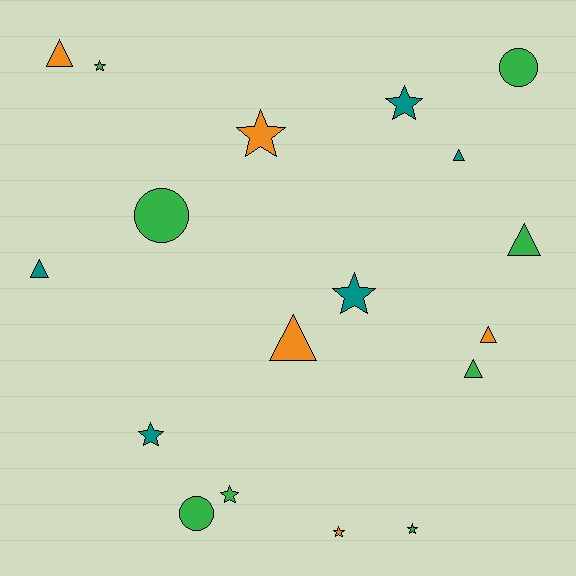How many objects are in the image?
There are 18 objects.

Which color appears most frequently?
Green, with 8 objects.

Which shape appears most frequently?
Star, with 8 objects.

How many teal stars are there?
There are 3 teal stars.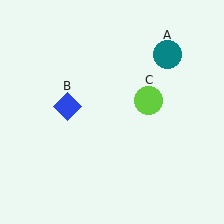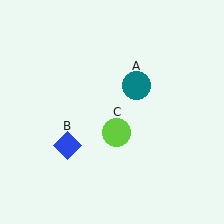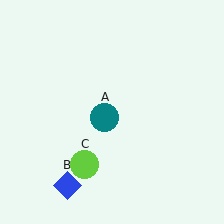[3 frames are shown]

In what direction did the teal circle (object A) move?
The teal circle (object A) moved down and to the left.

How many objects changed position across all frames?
3 objects changed position: teal circle (object A), blue diamond (object B), lime circle (object C).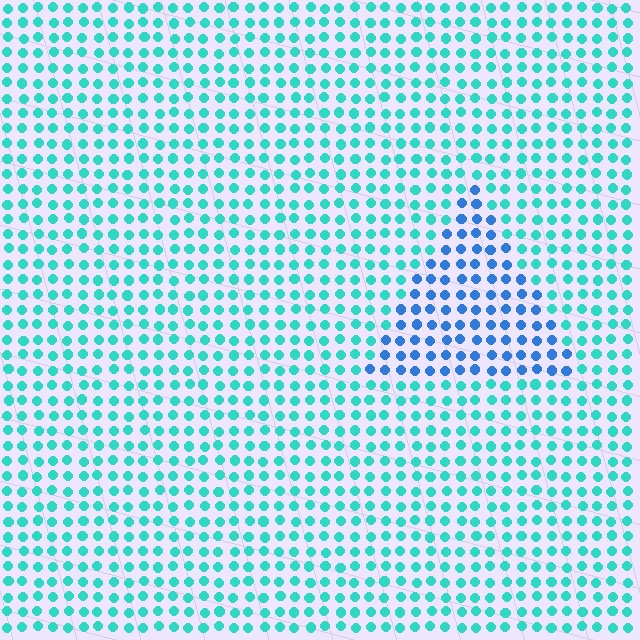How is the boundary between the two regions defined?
The boundary is defined purely by a slight shift in hue (about 40 degrees). Spacing, size, and orientation are identical on both sides.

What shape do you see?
I see a triangle.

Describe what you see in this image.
The image is filled with small cyan elements in a uniform arrangement. A triangle-shaped region is visible where the elements are tinted to a slightly different hue, forming a subtle color boundary.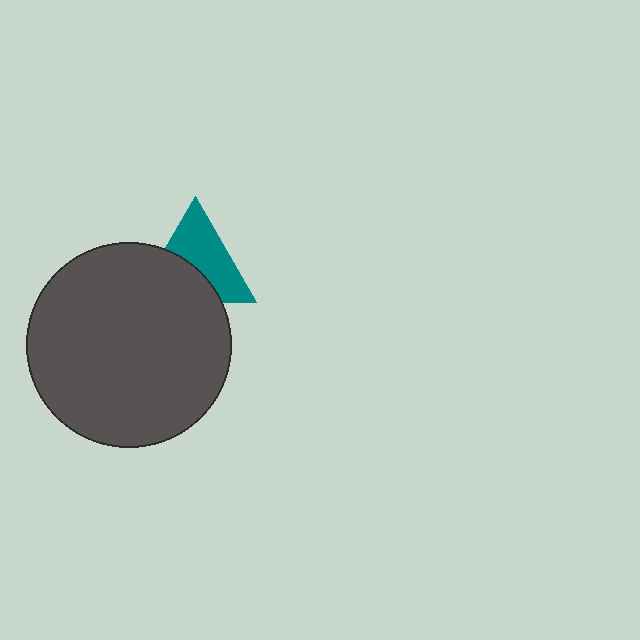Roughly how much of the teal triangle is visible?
About half of it is visible (roughly 57%).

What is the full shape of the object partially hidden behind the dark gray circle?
The partially hidden object is a teal triangle.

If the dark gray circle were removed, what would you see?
You would see the complete teal triangle.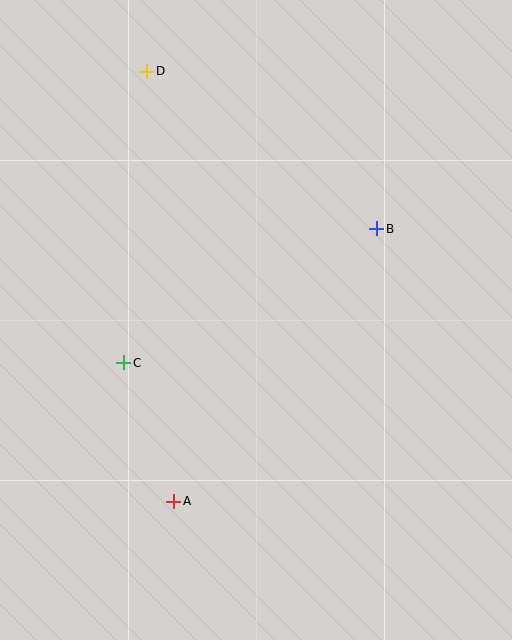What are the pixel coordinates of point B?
Point B is at (377, 229).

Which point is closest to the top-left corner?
Point D is closest to the top-left corner.